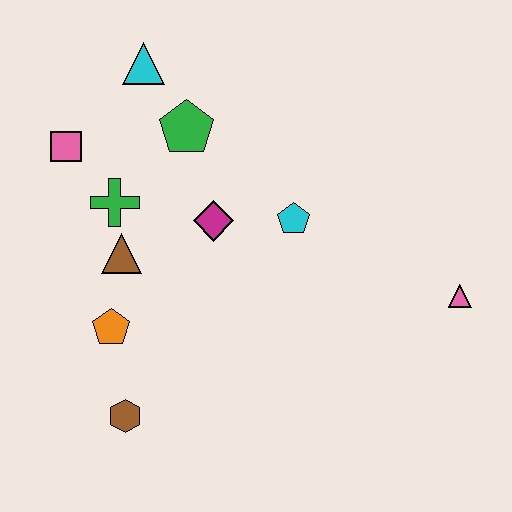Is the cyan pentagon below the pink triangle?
No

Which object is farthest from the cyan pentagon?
The brown hexagon is farthest from the cyan pentagon.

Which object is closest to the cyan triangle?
The green pentagon is closest to the cyan triangle.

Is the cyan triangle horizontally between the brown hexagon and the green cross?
No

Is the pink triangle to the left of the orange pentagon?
No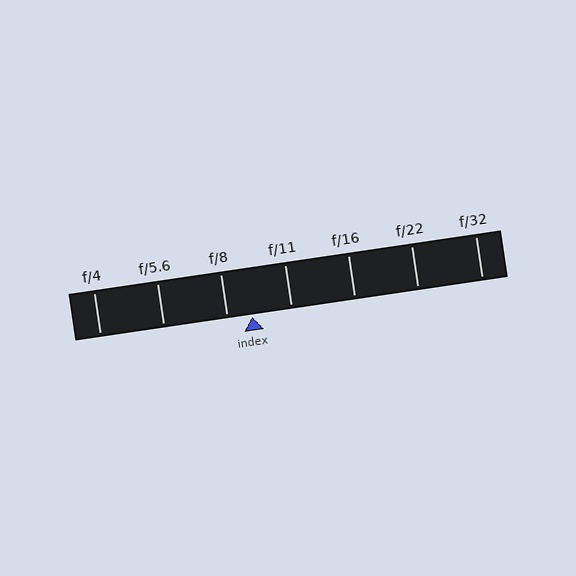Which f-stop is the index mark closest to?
The index mark is closest to f/8.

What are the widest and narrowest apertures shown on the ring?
The widest aperture shown is f/4 and the narrowest is f/32.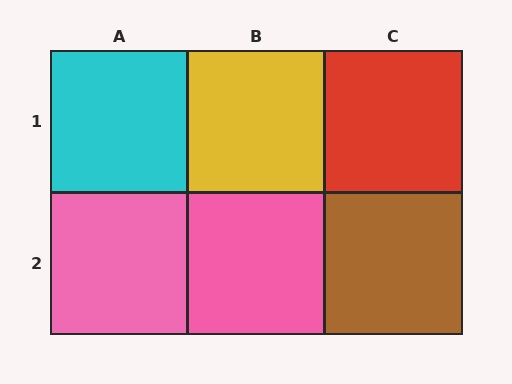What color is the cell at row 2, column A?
Pink.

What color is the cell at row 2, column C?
Brown.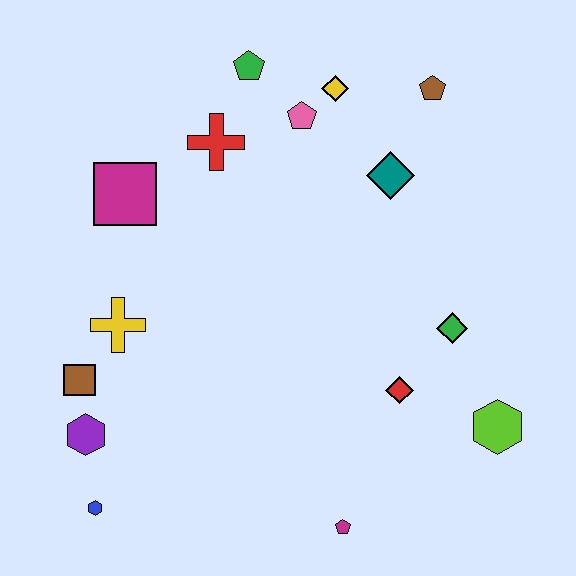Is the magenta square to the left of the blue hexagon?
No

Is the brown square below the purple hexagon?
No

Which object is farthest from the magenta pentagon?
The green pentagon is farthest from the magenta pentagon.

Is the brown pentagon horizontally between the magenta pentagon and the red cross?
No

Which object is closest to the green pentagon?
The pink pentagon is closest to the green pentagon.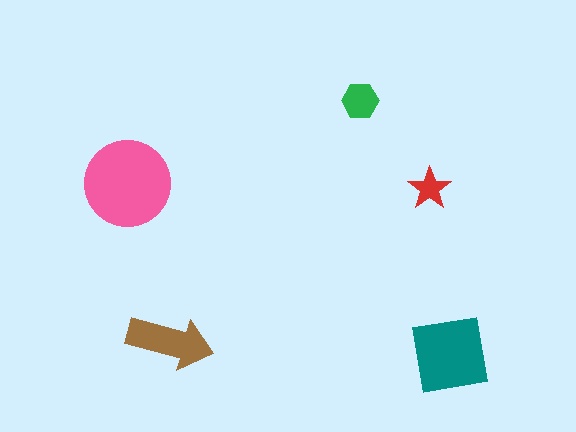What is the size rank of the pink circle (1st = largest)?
1st.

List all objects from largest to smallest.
The pink circle, the teal square, the brown arrow, the green hexagon, the red star.